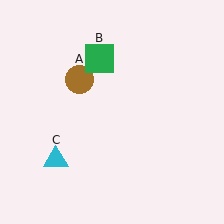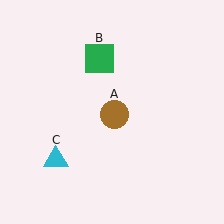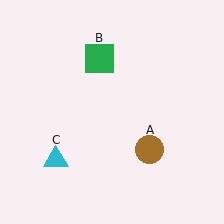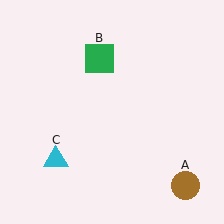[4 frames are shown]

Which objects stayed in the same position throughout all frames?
Green square (object B) and cyan triangle (object C) remained stationary.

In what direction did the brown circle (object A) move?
The brown circle (object A) moved down and to the right.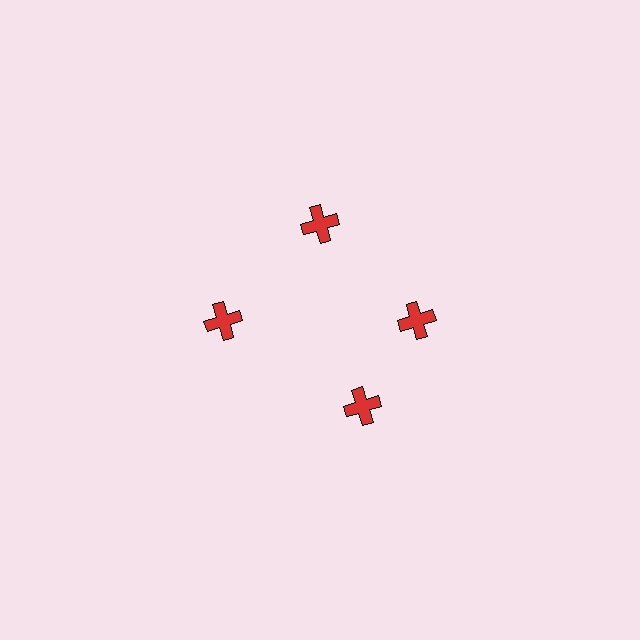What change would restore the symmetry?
The symmetry would be restored by rotating it back into even spacing with its neighbors so that all 4 crosses sit at equal angles and equal distance from the center.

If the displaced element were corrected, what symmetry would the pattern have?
It would have 4-fold rotational symmetry — the pattern would map onto itself every 90 degrees.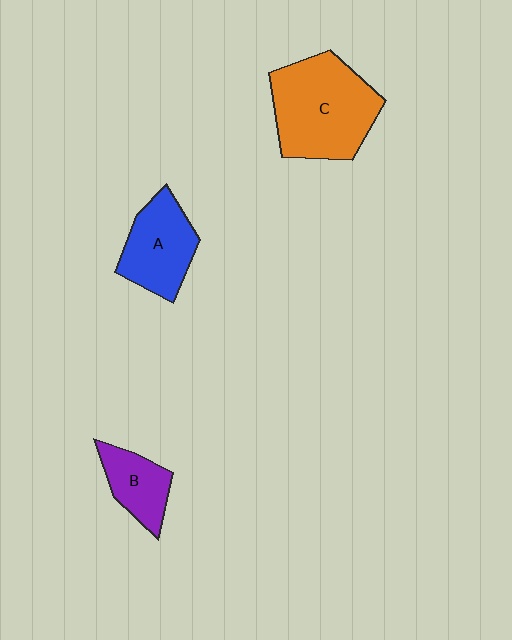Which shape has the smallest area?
Shape B (purple).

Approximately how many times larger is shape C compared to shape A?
Approximately 1.6 times.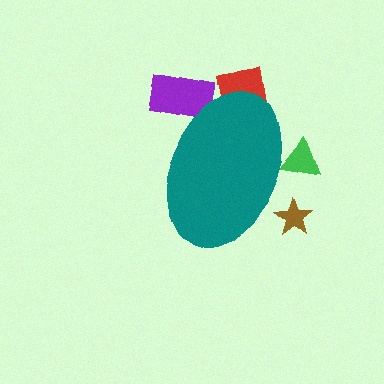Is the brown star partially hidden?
Yes, the brown star is partially hidden behind the teal ellipse.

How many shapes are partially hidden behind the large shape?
4 shapes are partially hidden.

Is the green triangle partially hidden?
Yes, the green triangle is partially hidden behind the teal ellipse.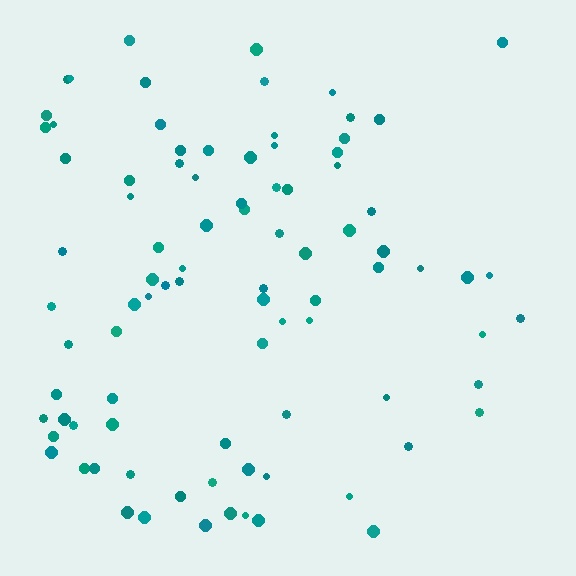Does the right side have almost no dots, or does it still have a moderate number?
Still a moderate number, just noticeably fewer than the left.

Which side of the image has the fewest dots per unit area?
The right.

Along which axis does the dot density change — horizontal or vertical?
Horizontal.